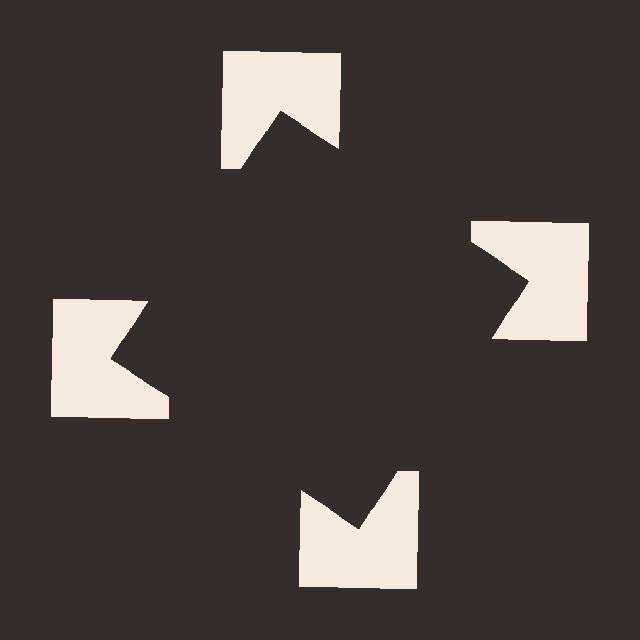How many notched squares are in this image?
There are 4 — one at each vertex of the illusory square.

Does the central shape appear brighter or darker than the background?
It typically appears slightly darker than the background, even though no actual brightness change is drawn.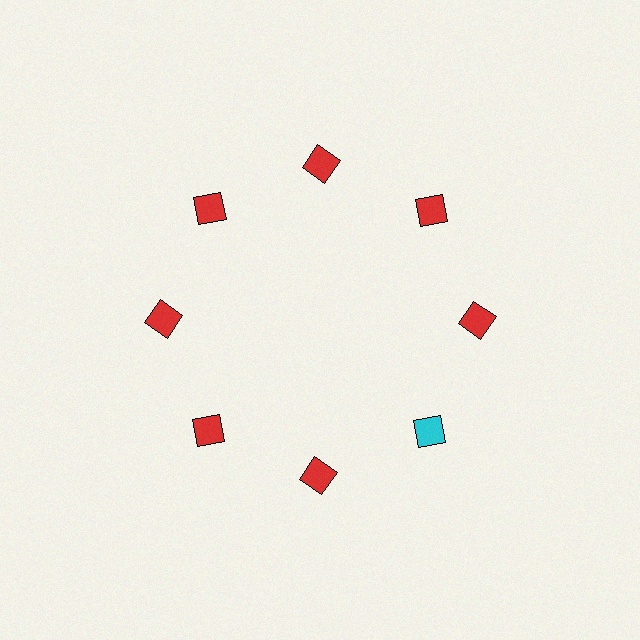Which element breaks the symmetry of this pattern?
The cyan square at roughly the 4 o'clock position breaks the symmetry. All other shapes are red squares.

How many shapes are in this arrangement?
There are 8 shapes arranged in a ring pattern.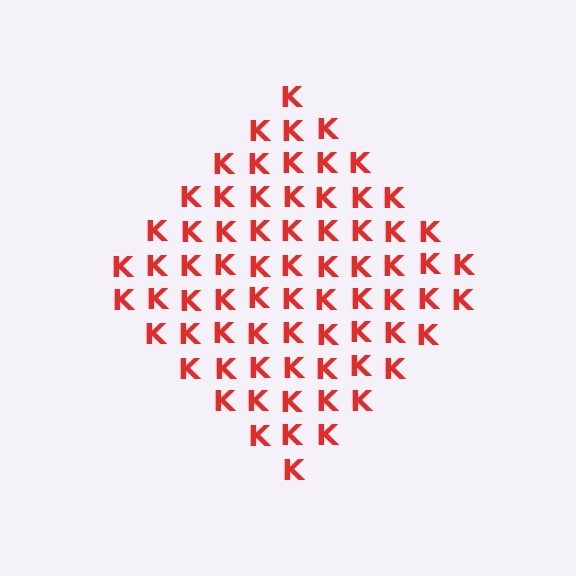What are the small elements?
The small elements are letter K's.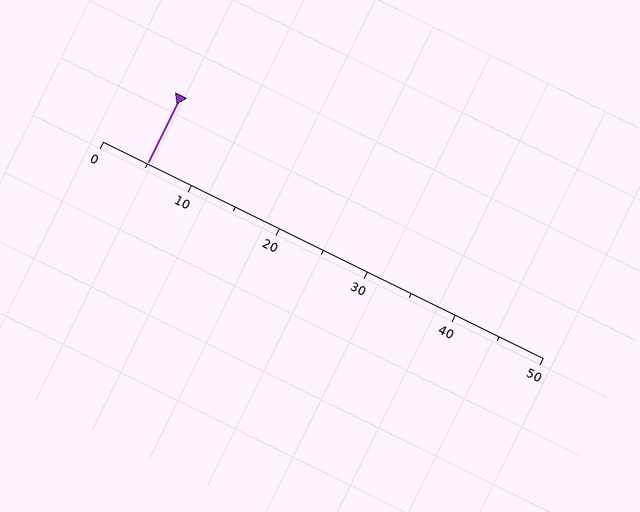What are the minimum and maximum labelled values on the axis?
The axis runs from 0 to 50.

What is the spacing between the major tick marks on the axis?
The major ticks are spaced 10 apart.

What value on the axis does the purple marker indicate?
The marker indicates approximately 5.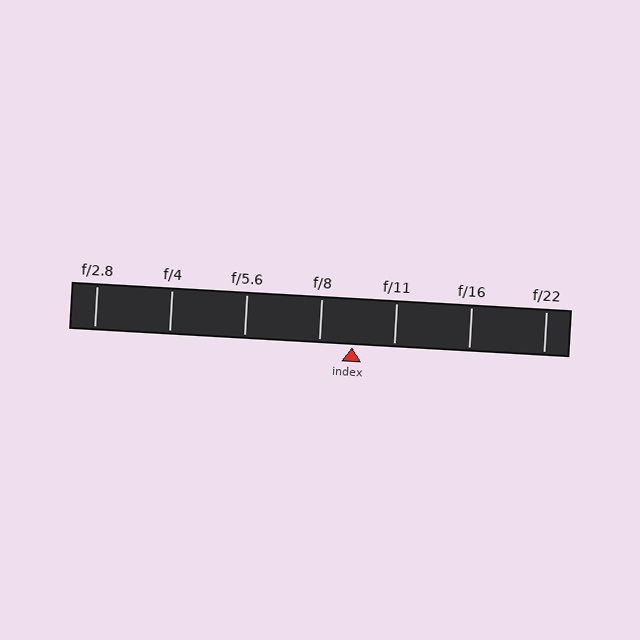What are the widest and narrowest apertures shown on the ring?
The widest aperture shown is f/2.8 and the narrowest is f/22.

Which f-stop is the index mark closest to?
The index mark is closest to f/8.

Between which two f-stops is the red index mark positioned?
The index mark is between f/8 and f/11.